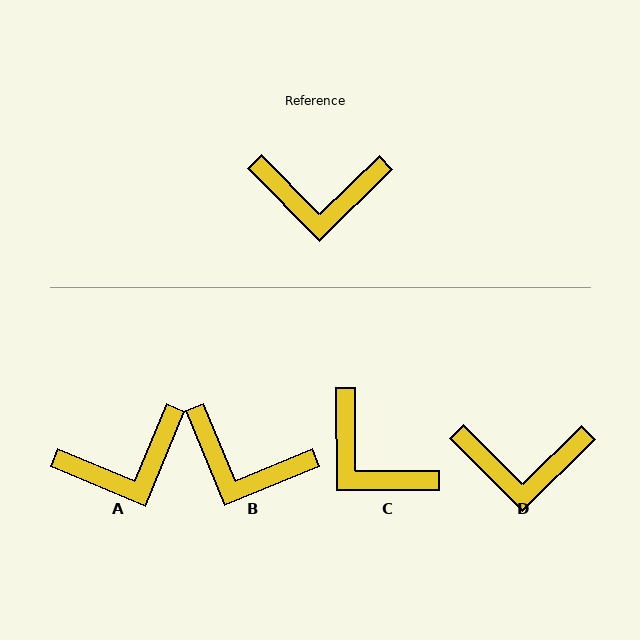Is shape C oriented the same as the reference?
No, it is off by about 45 degrees.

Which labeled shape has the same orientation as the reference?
D.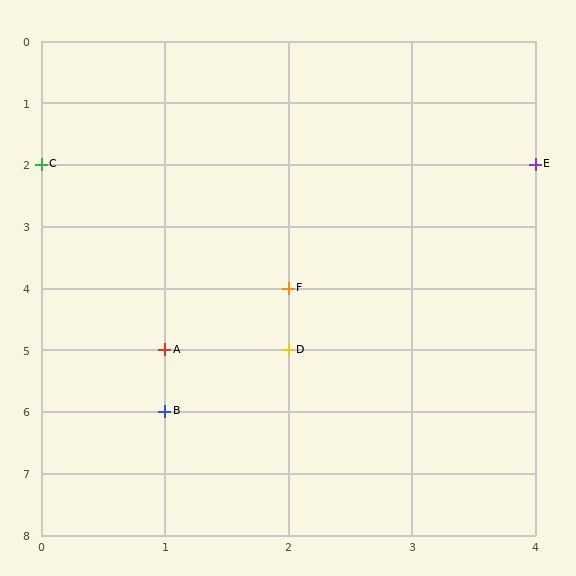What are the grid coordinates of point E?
Point E is at grid coordinates (4, 2).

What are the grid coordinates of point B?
Point B is at grid coordinates (1, 6).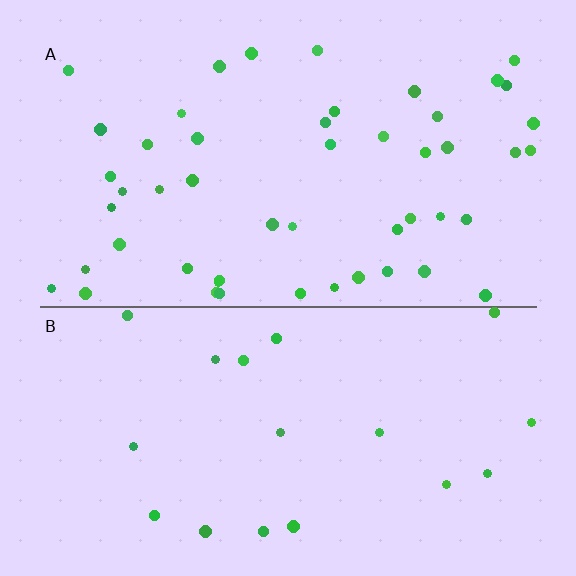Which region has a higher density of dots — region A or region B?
A (the top).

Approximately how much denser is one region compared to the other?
Approximately 2.7× — region A over region B.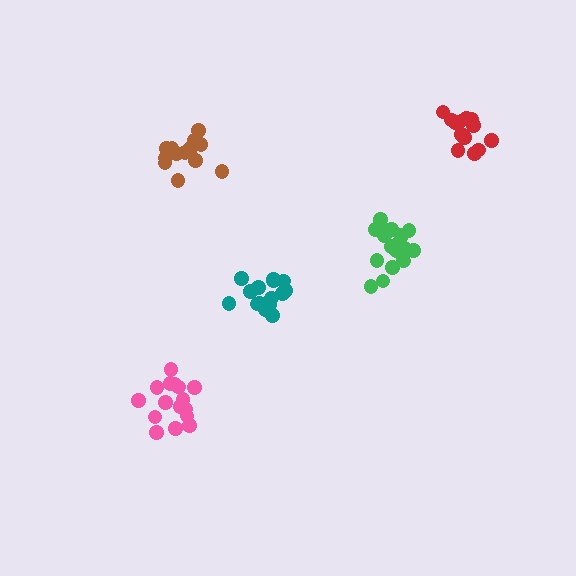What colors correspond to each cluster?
The clusters are colored: green, teal, red, pink, brown.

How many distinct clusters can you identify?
There are 5 distinct clusters.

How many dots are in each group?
Group 1: 18 dots, Group 2: 15 dots, Group 3: 13 dots, Group 4: 16 dots, Group 5: 15 dots (77 total).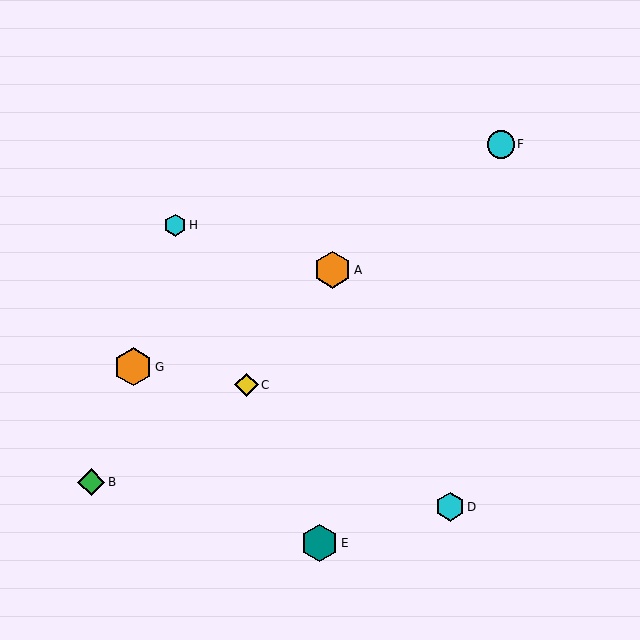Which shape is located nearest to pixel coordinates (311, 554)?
The teal hexagon (labeled E) at (319, 543) is nearest to that location.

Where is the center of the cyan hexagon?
The center of the cyan hexagon is at (175, 225).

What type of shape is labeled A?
Shape A is an orange hexagon.